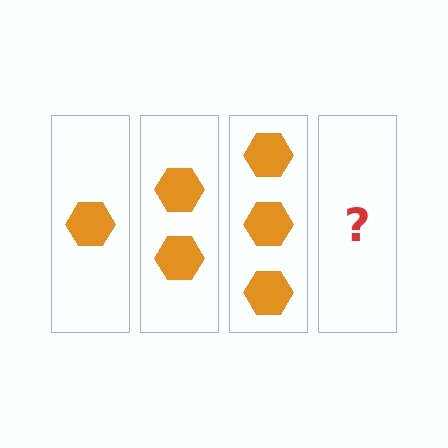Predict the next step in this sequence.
The next step is 4 hexagons.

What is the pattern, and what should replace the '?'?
The pattern is that each step adds one more hexagon. The '?' should be 4 hexagons.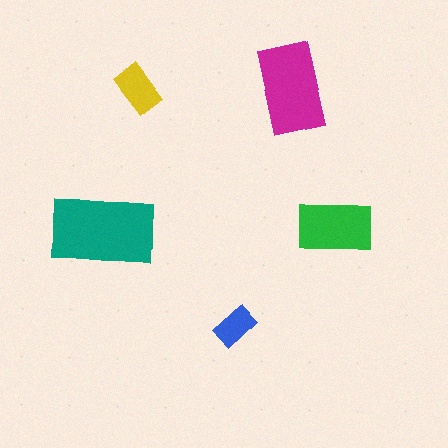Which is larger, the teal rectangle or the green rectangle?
The teal one.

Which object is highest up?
The magenta rectangle is topmost.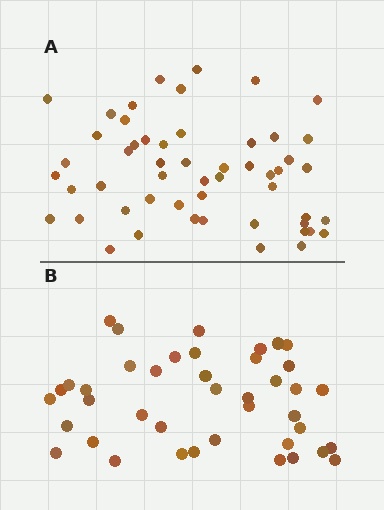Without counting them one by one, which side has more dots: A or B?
Region A (the top region) has more dots.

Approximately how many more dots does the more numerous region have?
Region A has roughly 12 or so more dots than region B.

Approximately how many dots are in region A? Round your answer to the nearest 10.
About 50 dots. (The exact count is 53, which rounds to 50.)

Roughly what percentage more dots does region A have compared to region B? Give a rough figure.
About 30% more.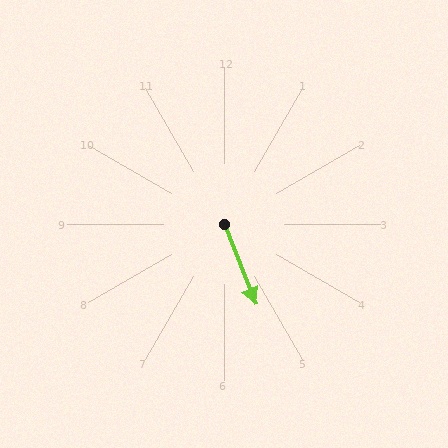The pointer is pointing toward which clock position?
Roughly 5 o'clock.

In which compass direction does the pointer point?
South.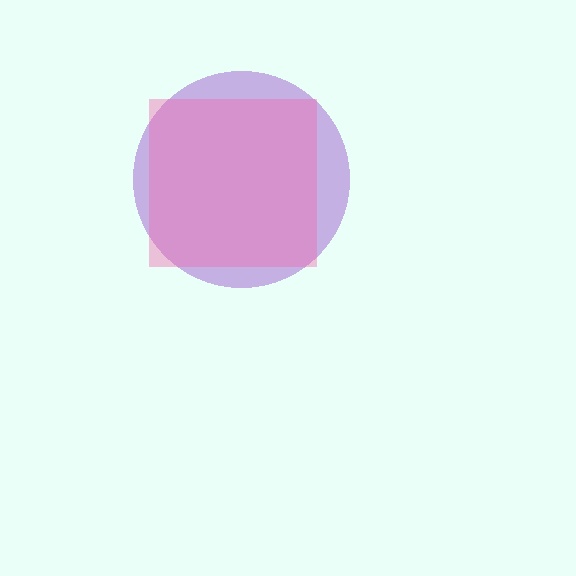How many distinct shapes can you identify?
There are 2 distinct shapes: a purple circle, a pink square.